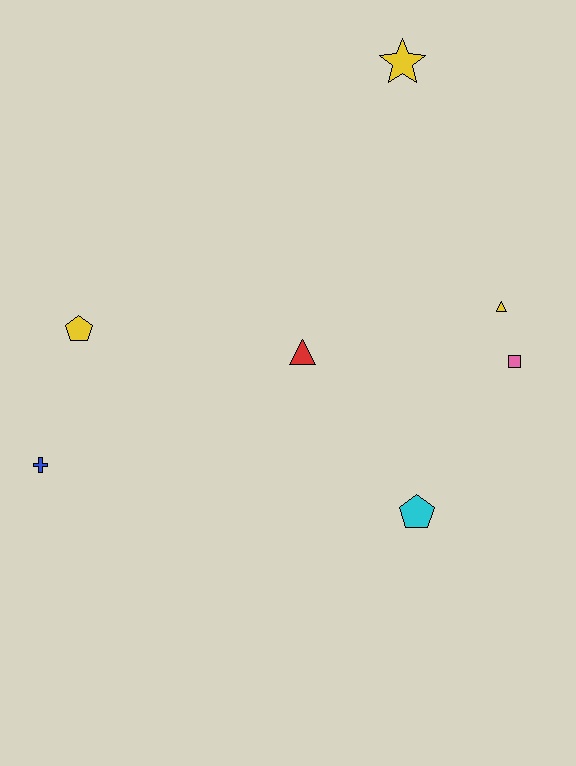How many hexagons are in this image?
There are no hexagons.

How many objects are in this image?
There are 7 objects.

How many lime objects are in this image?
There are no lime objects.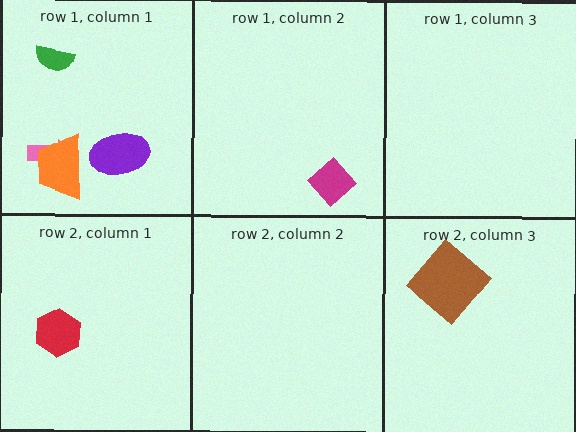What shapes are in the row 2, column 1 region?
The red hexagon.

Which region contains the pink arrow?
The row 1, column 1 region.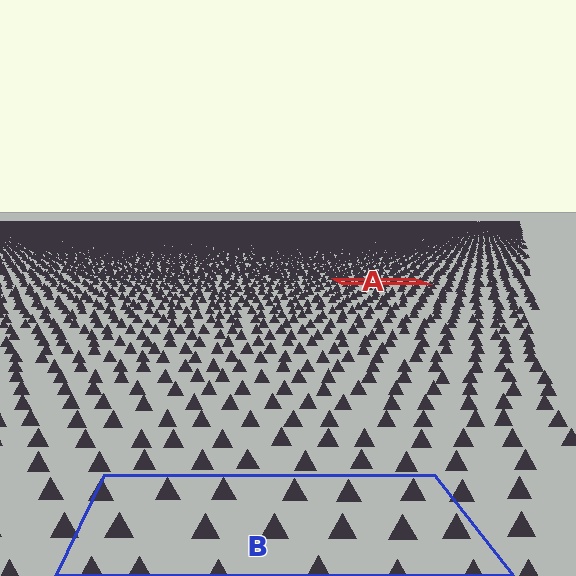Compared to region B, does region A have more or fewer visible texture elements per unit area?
Region A has more texture elements per unit area — they are packed more densely because it is farther away.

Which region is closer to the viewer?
Region B is closer. The texture elements there are larger and more spread out.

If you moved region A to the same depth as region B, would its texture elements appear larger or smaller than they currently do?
They would appear larger. At a closer depth, the same texture elements are projected at a bigger on-screen size.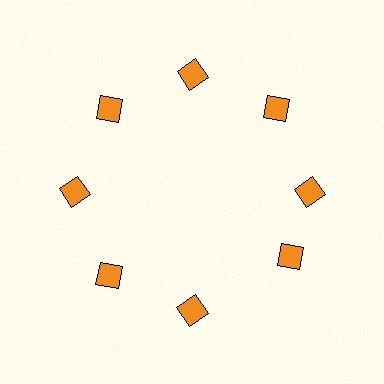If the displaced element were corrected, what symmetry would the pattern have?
It would have 8-fold rotational symmetry — the pattern would map onto itself every 45 degrees.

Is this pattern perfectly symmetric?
No. The 8 orange squares are arranged in a ring, but one element near the 4 o'clock position is rotated out of alignment along the ring, breaking the 8-fold rotational symmetry.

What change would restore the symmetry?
The symmetry would be restored by rotating it back into even spacing with its neighbors so that all 8 squares sit at equal angles and equal distance from the center.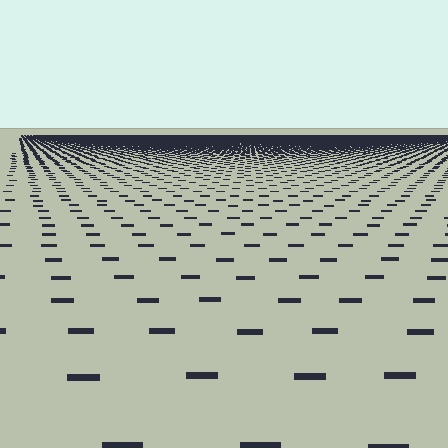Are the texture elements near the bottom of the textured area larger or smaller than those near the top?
Larger. Near the bottom, elements are closer to the viewer and appear at a bigger on-screen size.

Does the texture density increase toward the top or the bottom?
Density increases toward the top.